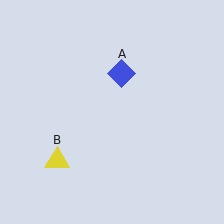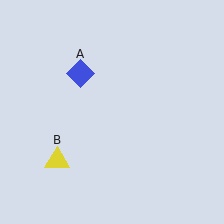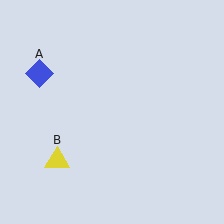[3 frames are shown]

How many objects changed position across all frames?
1 object changed position: blue diamond (object A).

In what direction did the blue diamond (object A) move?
The blue diamond (object A) moved left.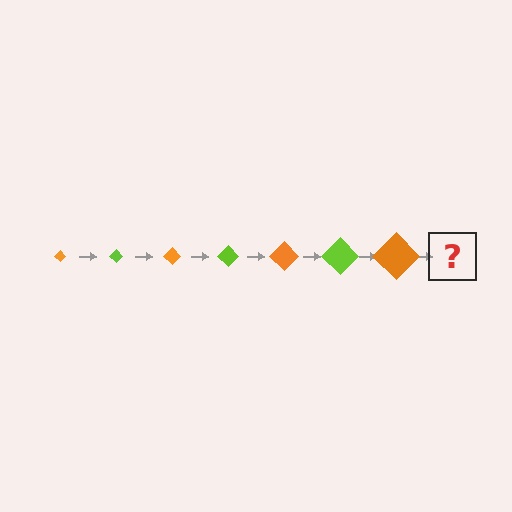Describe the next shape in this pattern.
It should be a lime diamond, larger than the previous one.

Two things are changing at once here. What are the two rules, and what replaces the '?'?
The two rules are that the diamond grows larger each step and the color cycles through orange and lime. The '?' should be a lime diamond, larger than the previous one.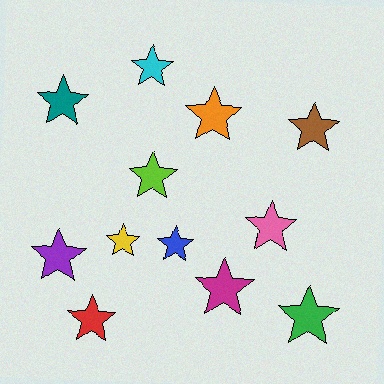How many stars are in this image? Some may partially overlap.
There are 12 stars.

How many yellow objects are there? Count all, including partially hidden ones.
There is 1 yellow object.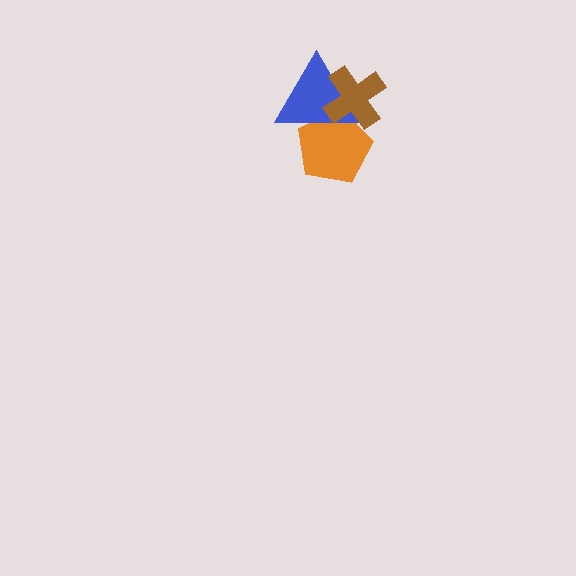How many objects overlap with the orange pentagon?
2 objects overlap with the orange pentagon.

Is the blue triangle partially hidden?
Yes, it is partially covered by another shape.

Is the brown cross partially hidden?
No, no other shape covers it.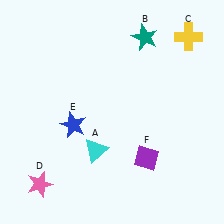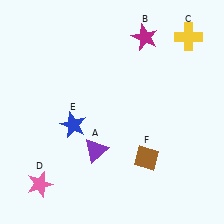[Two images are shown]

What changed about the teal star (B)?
In Image 1, B is teal. In Image 2, it changed to magenta.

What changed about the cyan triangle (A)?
In Image 1, A is cyan. In Image 2, it changed to purple.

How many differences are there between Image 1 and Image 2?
There are 3 differences between the two images.